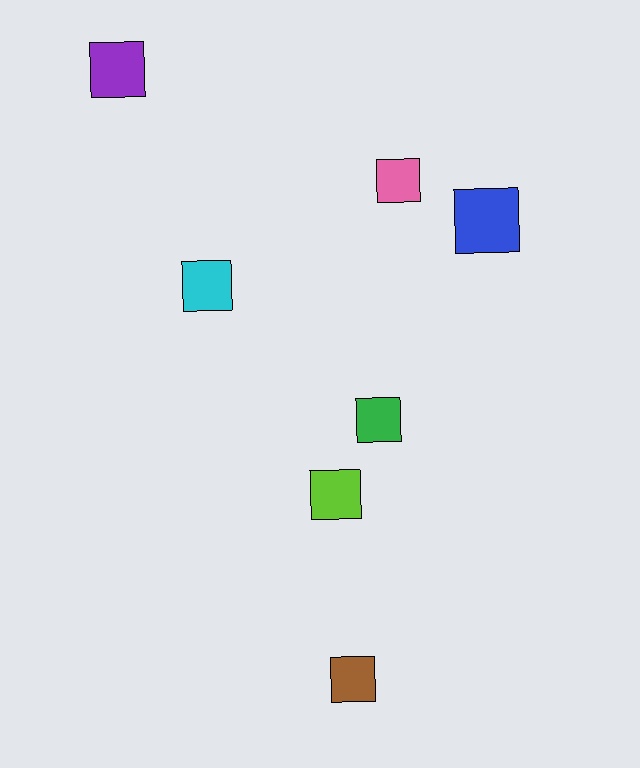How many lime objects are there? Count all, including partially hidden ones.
There is 1 lime object.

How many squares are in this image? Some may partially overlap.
There are 7 squares.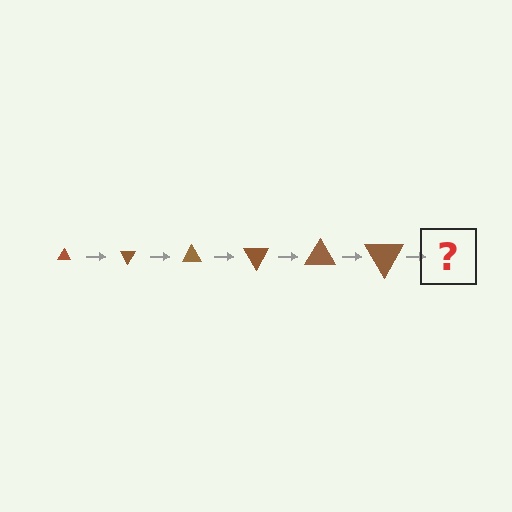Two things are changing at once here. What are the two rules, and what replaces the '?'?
The two rules are that the triangle grows larger each step and it rotates 60 degrees each step. The '?' should be a triangle, larger than the previous one and rotated 360 degrees from the start.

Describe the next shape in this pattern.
It should be a triangle, larger than the previous one and rotated 360 degrees from the start.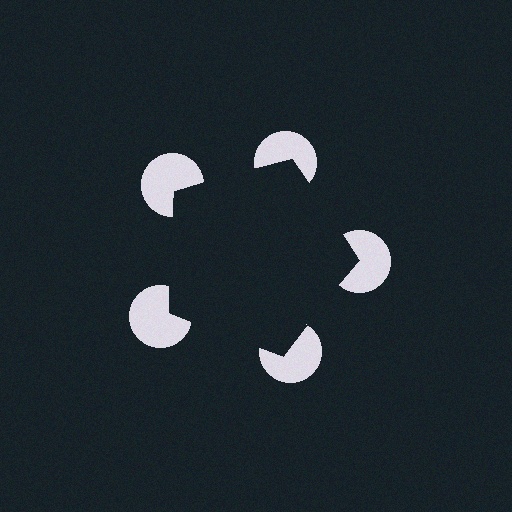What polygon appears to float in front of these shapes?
An illusory pentagon — its edges are inferred from the aligned wedge cuts in the pac-man discs, not physically drawn.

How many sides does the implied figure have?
5 sides.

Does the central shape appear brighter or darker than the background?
It typically appears slightly darker than the background, even though no actual brightness change is drawn.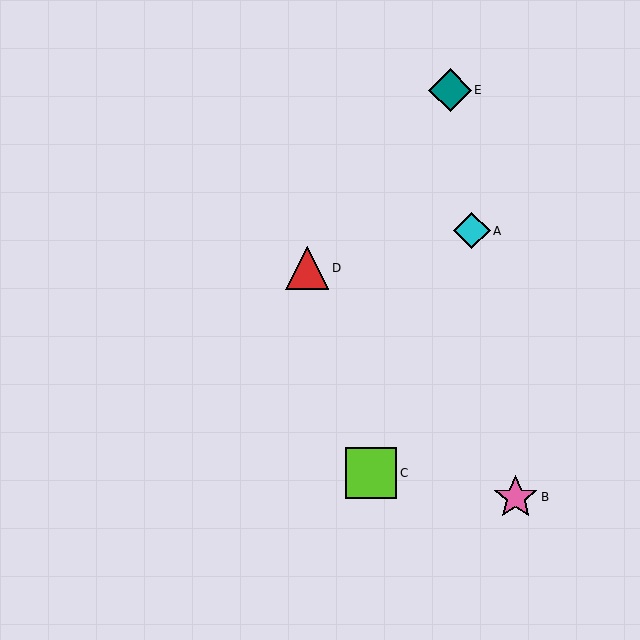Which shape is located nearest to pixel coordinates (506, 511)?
The pink star (labeled B) at (516, 497) is nearest to that location.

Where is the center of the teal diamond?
The center of the teal diamond is at (450, 90).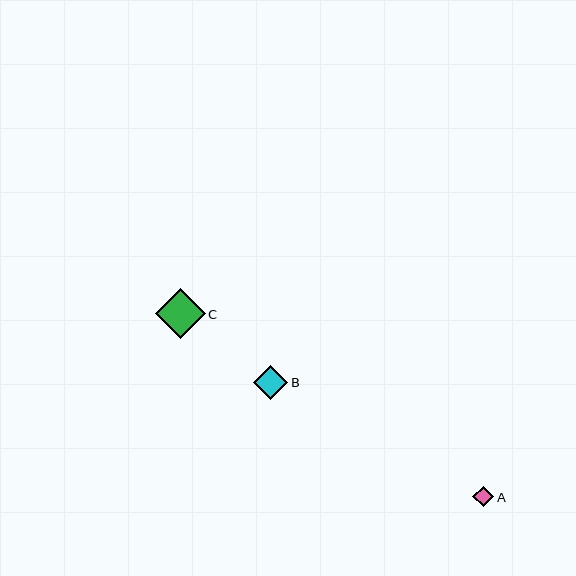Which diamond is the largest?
Diamond C is the largest with a size of approximately 50 pixels.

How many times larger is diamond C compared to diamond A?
Diamond C is approximately 2.4 times the size of diamond A.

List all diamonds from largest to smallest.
From largest to smallest: C, B, A.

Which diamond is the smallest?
Diamond A is the smallest with a size of approximately 21 pixels.